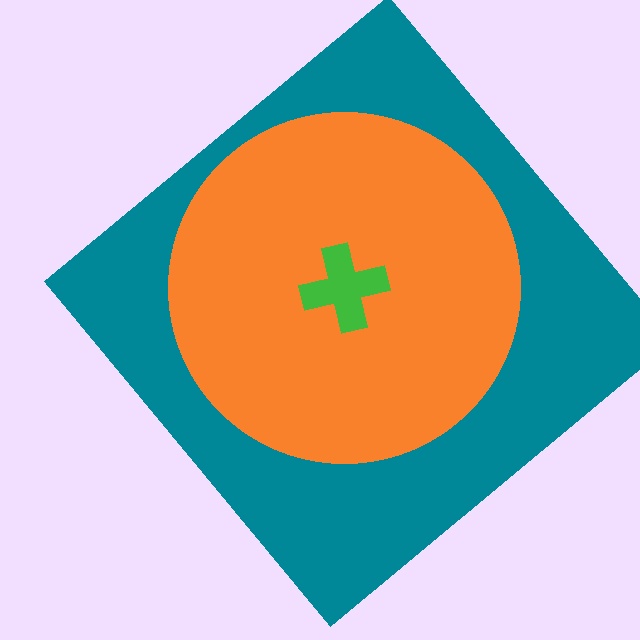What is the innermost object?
The green cross.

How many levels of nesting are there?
3.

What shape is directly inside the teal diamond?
The orange circle.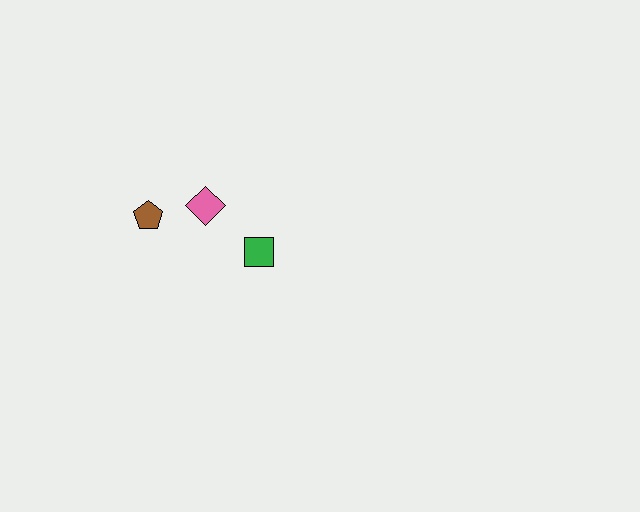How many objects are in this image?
There are 3 objects.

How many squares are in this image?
There is 1 square.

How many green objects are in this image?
There is 1 green object.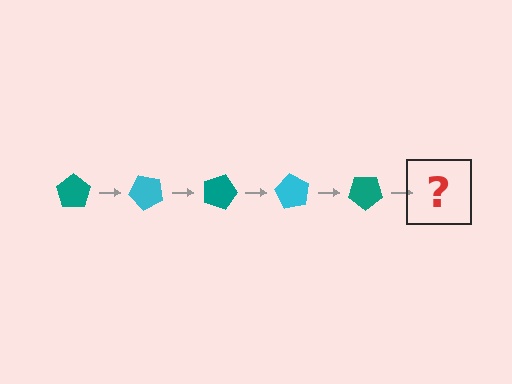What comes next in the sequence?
The next element should be a cyan pentagon, rotated 225 degrees from the start.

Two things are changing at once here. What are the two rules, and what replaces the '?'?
The two rules are that it rotates 45 degrees each step and the color cycles through teal and cyan. The '?' should be a cyan pentagon, rotated 225 degrees from the start.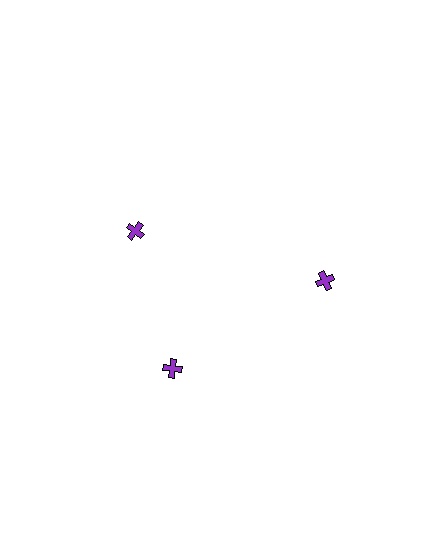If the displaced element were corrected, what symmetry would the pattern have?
It would have 3-fold rotational symmetry — the pattern would map onto itself every 120 degrees.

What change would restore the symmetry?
The symmetry would be restored by rotating it back into even spacing with its neighbors so that all 3 crosses sit at equal angles and equal distance from the center.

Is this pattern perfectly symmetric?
No. The 3 purple crosses are arranged in a ring, but one element near the 11 o'clock position is rotated out of alignment along the ring, breaking the 3-fold rotational symmetry.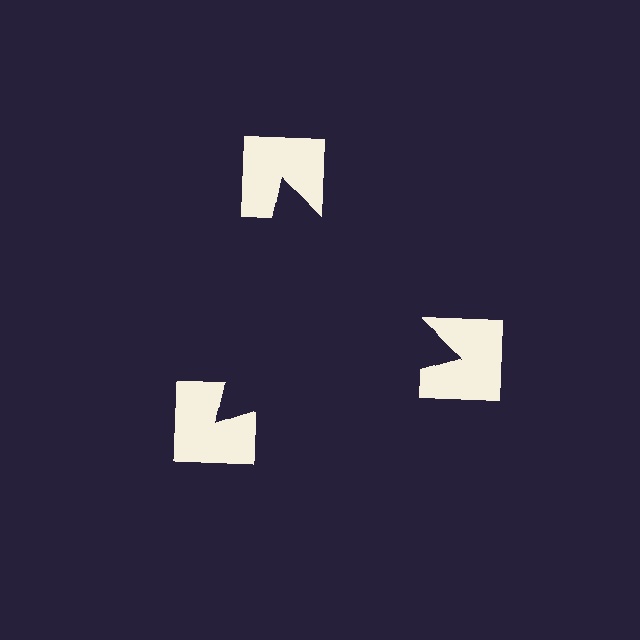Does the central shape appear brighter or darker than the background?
It typically appears slightly darker than the background, even though no actual brightness change is drawn.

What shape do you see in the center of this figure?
An illusory triangle — its edges are inferred from the aligned wedge cuts in the notched squares, not physically drawn.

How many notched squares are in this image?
There are 3 — one at each vertex of the illusory triangle.